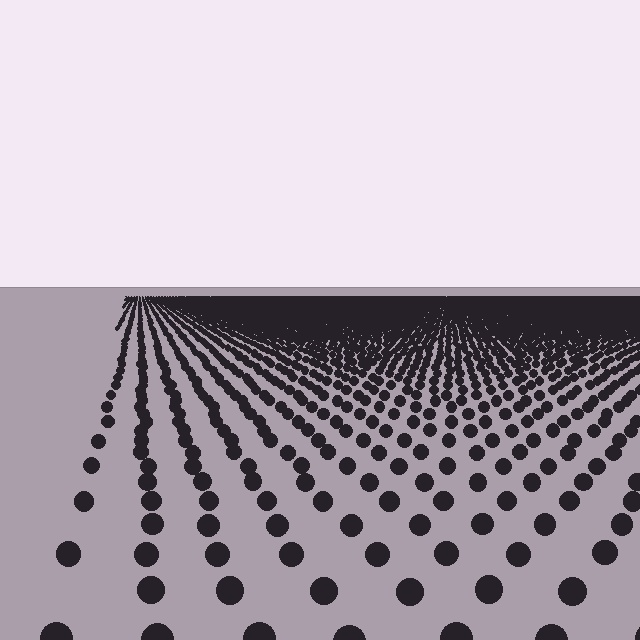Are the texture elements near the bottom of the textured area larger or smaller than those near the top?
Larger. Near the bottom, elements are closer to the viewer and appear at a bigger on-screen size.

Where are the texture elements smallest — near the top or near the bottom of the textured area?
Near the top.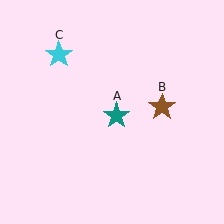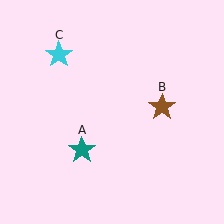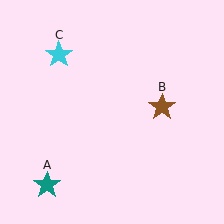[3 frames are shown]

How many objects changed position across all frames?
1 object changed position: teal star (object A).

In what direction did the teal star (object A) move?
The teal star (object A) moved down and to the left.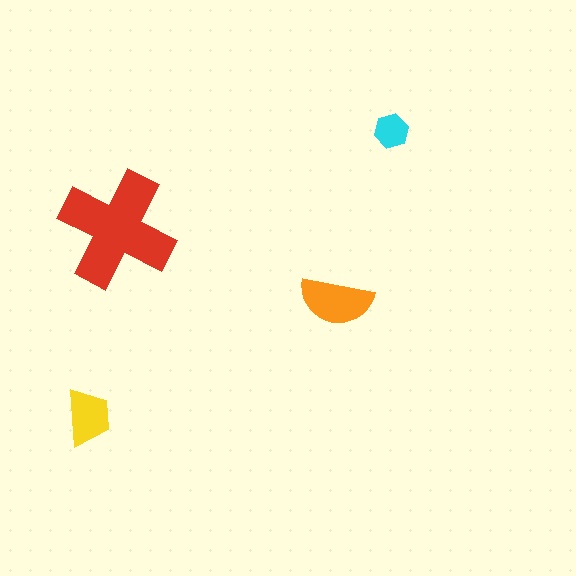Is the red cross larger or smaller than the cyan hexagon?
Larger.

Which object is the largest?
The red cross.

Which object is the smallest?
The cyan hexagon.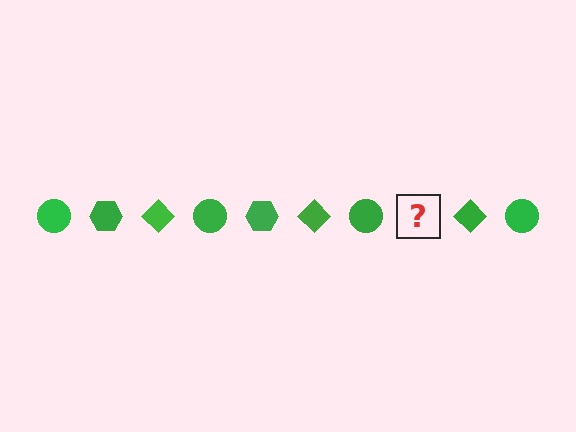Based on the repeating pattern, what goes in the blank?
The blank should be a green hexagon.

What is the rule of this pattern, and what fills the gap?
The rule is that the pattern cycles through circle, hexagon, diamond shapes in green. The gap should be filled with a green hexagon.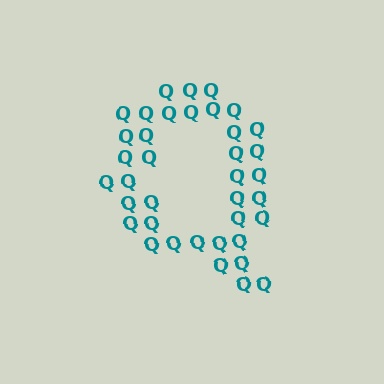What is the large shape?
The large shape is the letter Q.